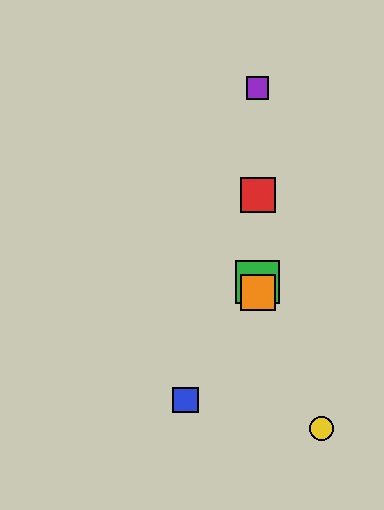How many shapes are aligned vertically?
4 shapes (the red square, the green square, the purple square, the orange square) are aligned vertically.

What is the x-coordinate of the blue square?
The blue square is at x≈186.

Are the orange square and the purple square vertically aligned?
Yes, both are at x≈258.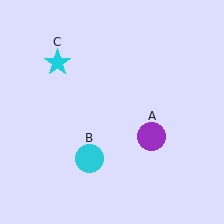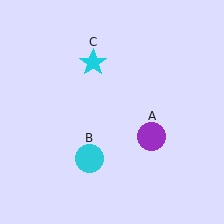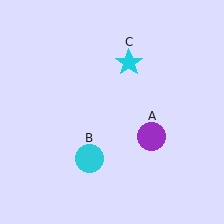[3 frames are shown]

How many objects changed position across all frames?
1 object changed position: cyan star (object C).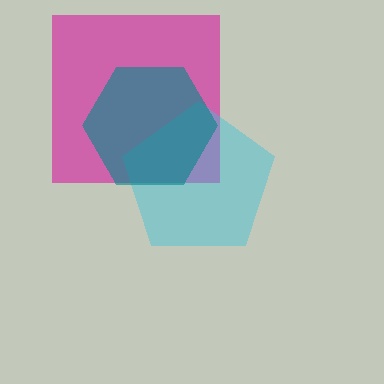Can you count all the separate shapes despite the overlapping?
Yes, there are 3 separate shapes.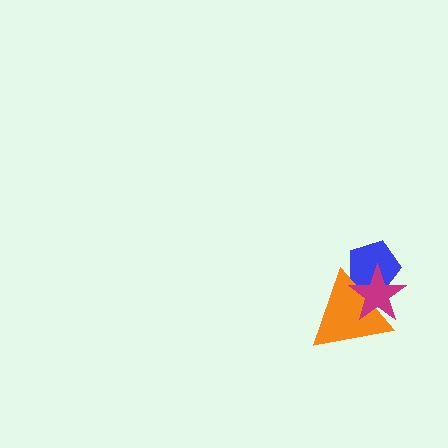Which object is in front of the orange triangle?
The magenta star is in front of the orange triangle.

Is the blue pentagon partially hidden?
Yes, it is partially covered by another shape.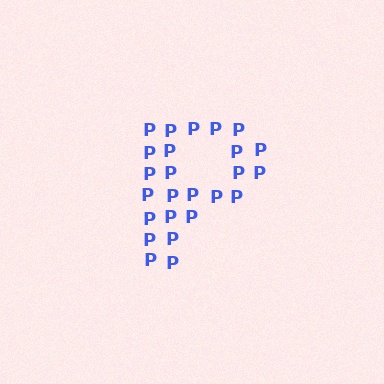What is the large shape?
The large shape is the letter P.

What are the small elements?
The small elements are letter P's.